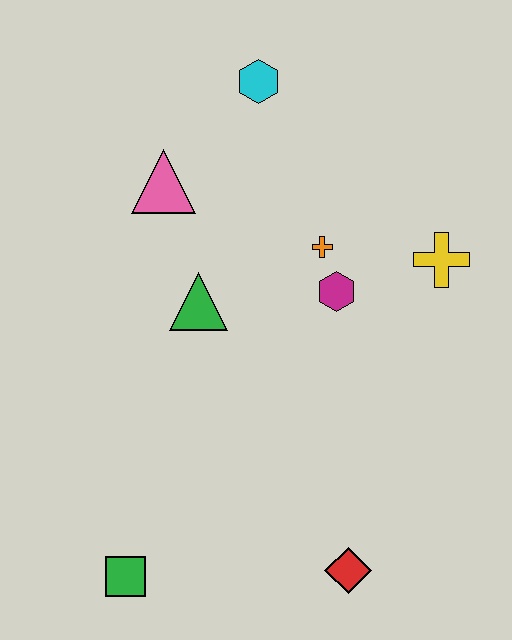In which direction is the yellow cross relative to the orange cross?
The yellow cross is to the right of the orange cross.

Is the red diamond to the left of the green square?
No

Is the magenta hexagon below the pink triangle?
Yes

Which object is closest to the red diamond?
The green square is closest to the red diamond.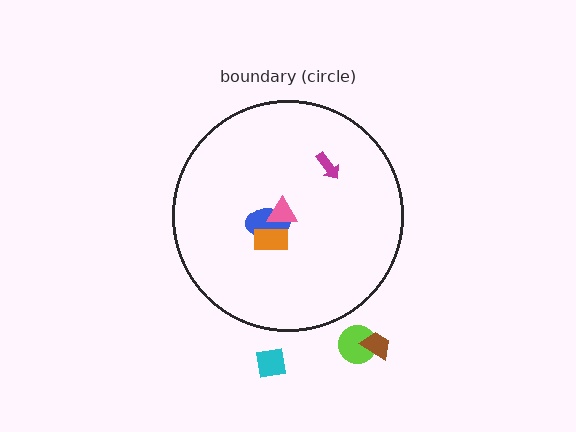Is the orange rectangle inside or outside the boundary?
Inside.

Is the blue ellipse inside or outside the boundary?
Inside.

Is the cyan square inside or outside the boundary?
Outside.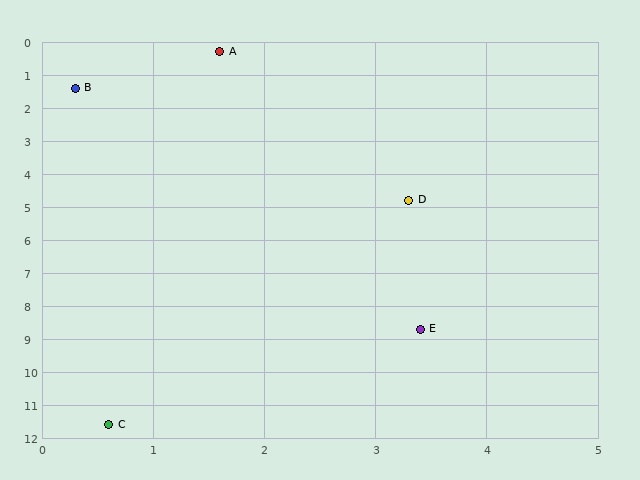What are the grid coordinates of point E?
Point E is at approximately (3.4, 8.7).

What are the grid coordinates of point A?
Point A is at approximately (1.6, 0.3).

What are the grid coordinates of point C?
Point C is at approximately (0.6, 11.6).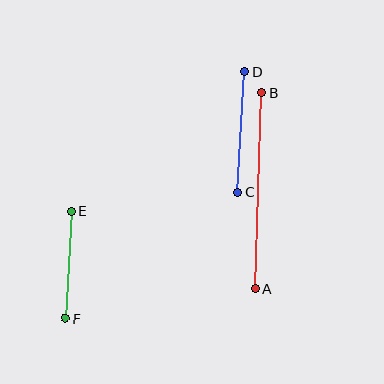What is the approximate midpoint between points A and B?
The midpoint is at approximately (259, 191) pixels.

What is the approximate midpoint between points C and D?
The midpoint is at approximately (241, 132) pixels.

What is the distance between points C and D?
The distance is approximately 121 pixels.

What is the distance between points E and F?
The distance is approximately 107 pixels.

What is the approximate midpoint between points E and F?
The midpoint is at approximately (68, 264) pixels.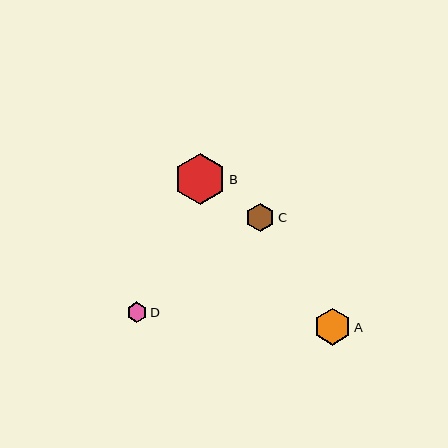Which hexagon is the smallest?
Hexagon D is the smallest with a size of approximately 20 pixels.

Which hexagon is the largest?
Hexagon B is the largest with a size of approximately 51 pixels.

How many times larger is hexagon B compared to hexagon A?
Hexagon B is approximately 1.4 times the size of hexagon A.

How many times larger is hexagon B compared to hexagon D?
Hexagon B is approximately 2.6 times the size of hexagon D.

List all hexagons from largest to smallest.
From largest to smallest: B, A, C, D.